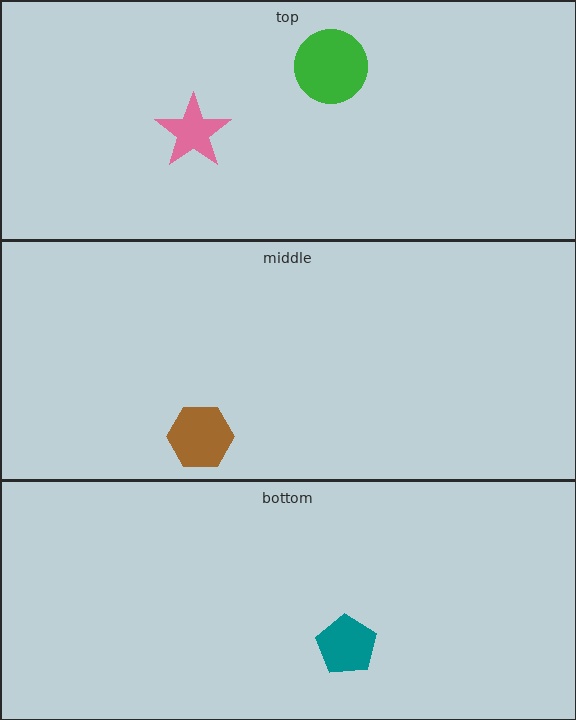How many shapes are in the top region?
2.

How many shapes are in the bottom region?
1.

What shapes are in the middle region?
The brown hexagon.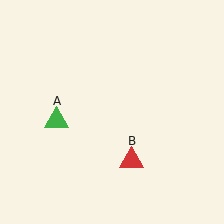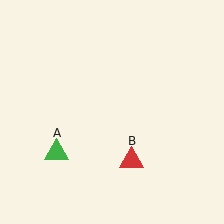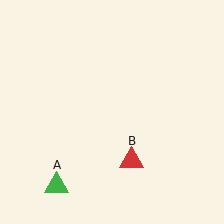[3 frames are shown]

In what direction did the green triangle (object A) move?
The green triangle (object A) moved down.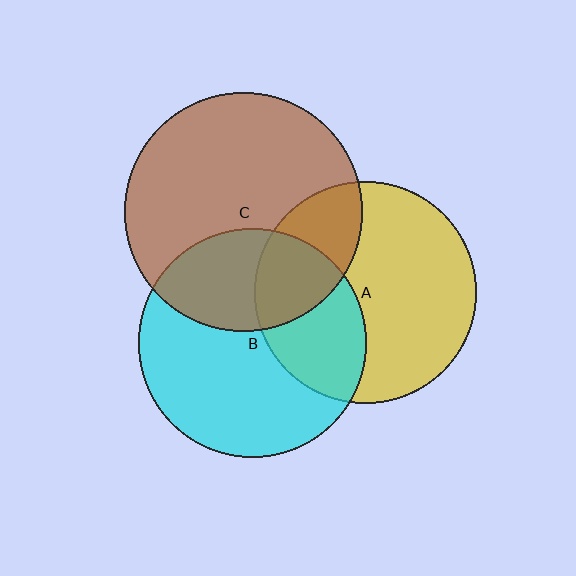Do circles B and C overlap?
Yes.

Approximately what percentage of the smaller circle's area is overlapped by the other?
Approximately 35%.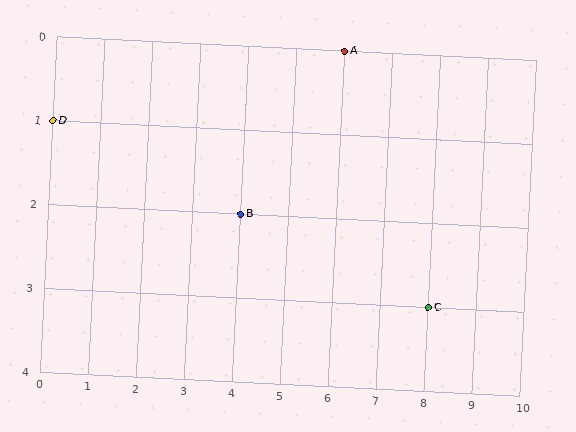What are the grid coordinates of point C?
Point C is at grid coordinates (8, 3).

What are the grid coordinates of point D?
Point D is at grid coordinates (0, 1).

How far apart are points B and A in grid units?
Points B and A are 2 columns and 2 rows apart (about 2.8 grid units diagonally).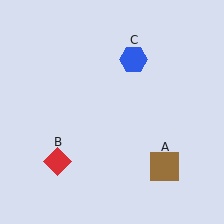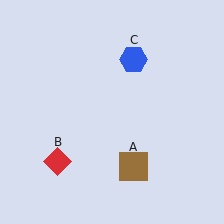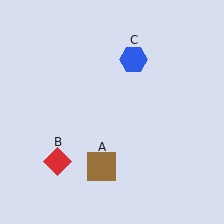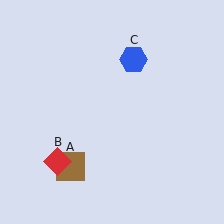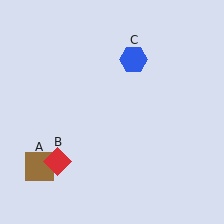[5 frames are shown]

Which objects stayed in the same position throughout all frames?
Red diamond (object B) and blue hexagon (object C) remained stationary.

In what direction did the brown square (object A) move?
The brown square (object A) moved left.